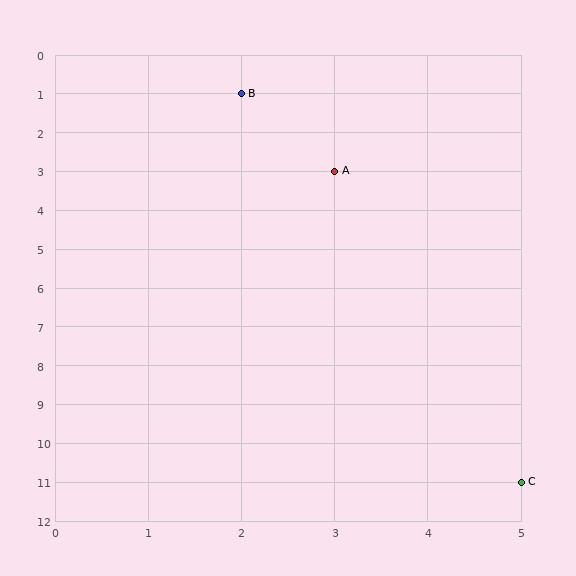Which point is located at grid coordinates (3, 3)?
Point A is at (3, 3).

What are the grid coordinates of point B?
Point B is at grid coordinates (2, 1).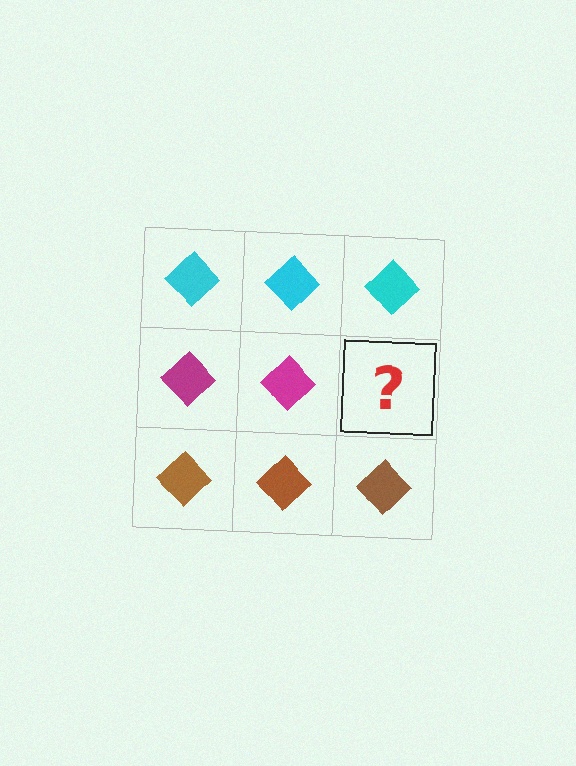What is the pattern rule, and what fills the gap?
The rule is that each row has a consistent color. The gap should be filled with a magenta diamond.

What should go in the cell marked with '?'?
The missing cell should contain a magenta diamond.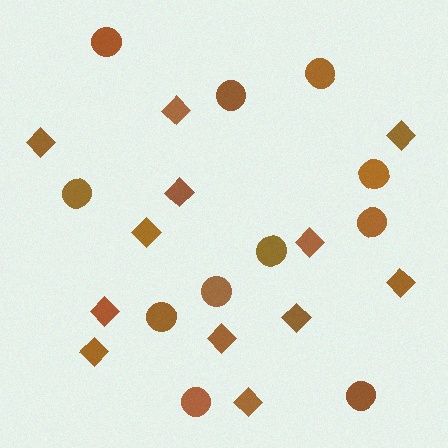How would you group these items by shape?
There are 2 groups: one group of diamonds (12) and one group of circles (11).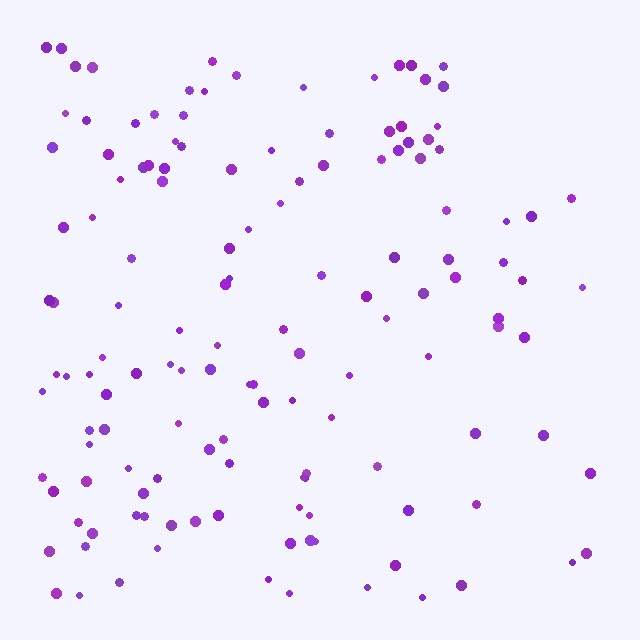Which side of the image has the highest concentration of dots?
The left.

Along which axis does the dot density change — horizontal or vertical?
Horizontal.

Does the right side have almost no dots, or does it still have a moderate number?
Still a moderate number, just noticeably fewer than the left.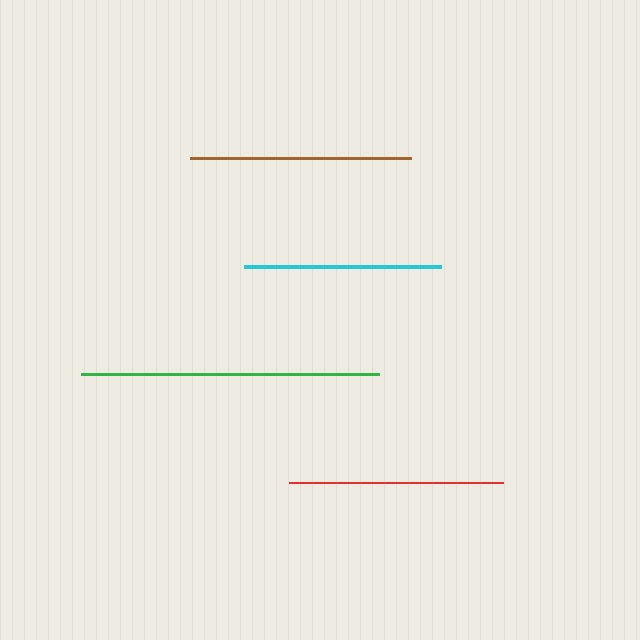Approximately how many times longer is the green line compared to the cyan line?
The green line is approximately 1.5 times the length of the cyan line.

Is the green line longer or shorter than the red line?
The green line is longer than the red line.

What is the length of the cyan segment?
The cyan segment is approximately 196 pixels long.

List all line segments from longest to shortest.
From longest to shortest: green, brown, red, cyan.